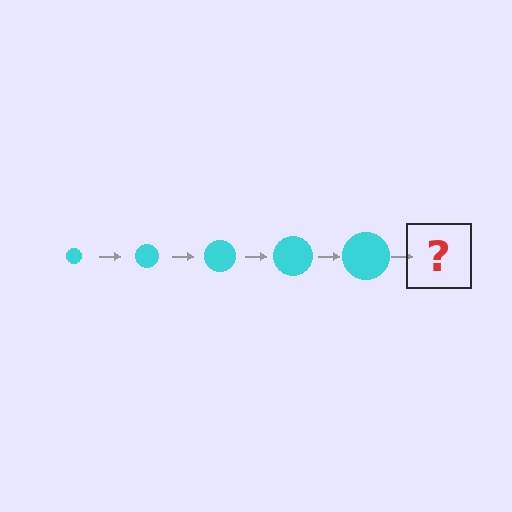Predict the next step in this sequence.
The next step is a cyan circle, larger than the previous one.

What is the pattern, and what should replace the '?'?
The pattern is that the circle gets progressively larger each step. The '?' should be a cyan circle, larger than the previous one.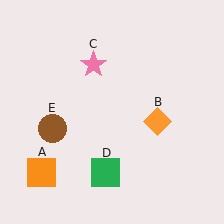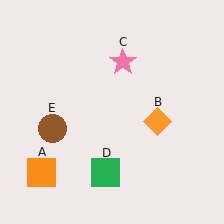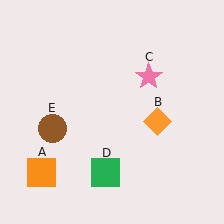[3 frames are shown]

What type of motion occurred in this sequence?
The pink star (object C) rotated clockwise around the center of the scene.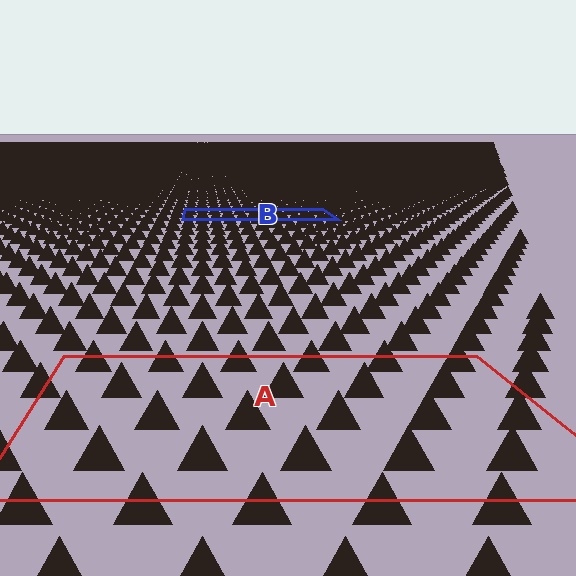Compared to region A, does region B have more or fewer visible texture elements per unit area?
Region B has more texture elements per unit area — they are packed more densely because it is farther away.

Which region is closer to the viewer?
Region A is closer. The texture elements there are larger and more spread out.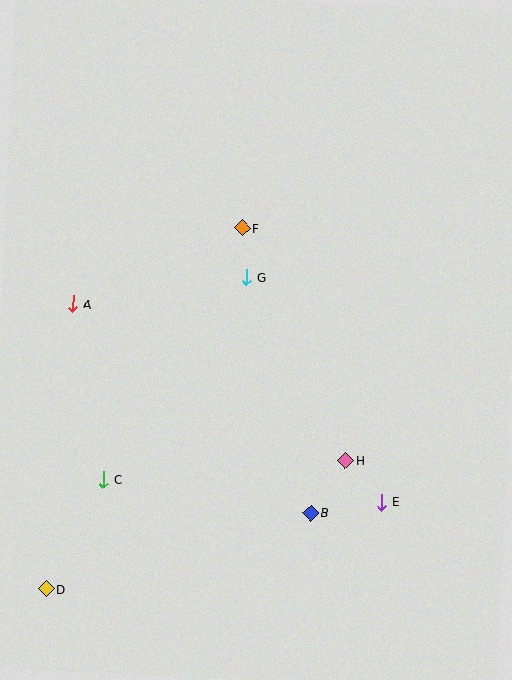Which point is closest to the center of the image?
Point G at (247, 277) is closest to the center.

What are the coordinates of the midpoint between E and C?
The midpoint between E and C is at (243, 491).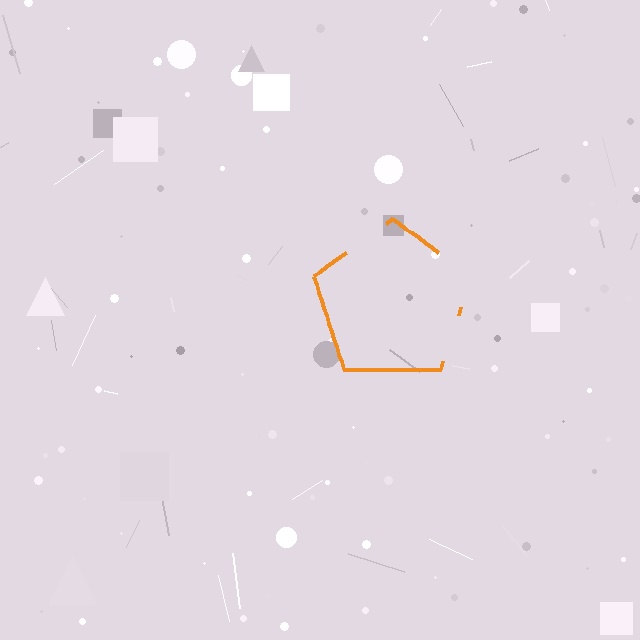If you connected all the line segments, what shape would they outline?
They would outline a pentagon.